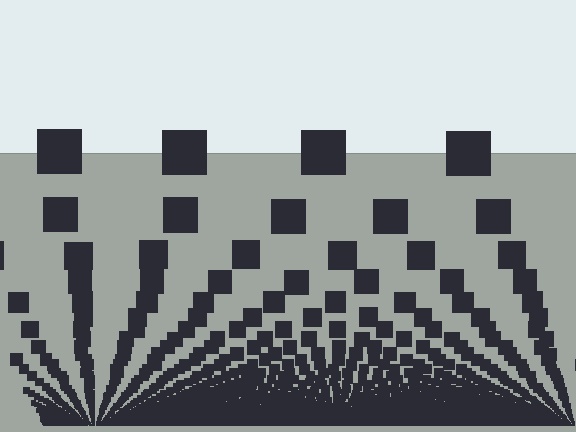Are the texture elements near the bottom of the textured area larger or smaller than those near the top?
Smaller. The gradient is inverted — elements near the bottom are smaller and denser.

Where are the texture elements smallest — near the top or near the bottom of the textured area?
Near the bottom.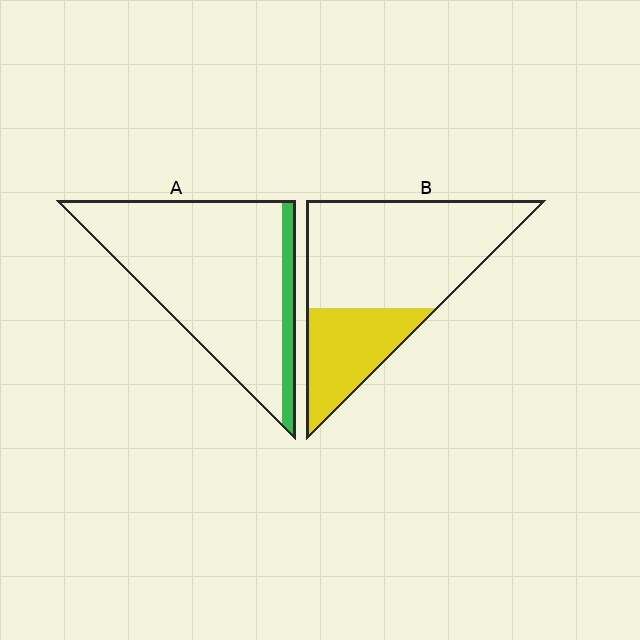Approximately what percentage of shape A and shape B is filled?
A is approximately 10% and B is approximately 30%.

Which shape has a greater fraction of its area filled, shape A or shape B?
Shape B.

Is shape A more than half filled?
No.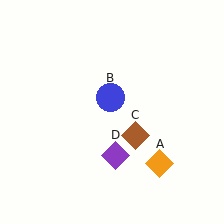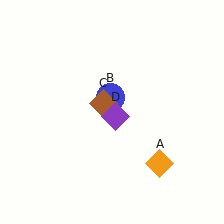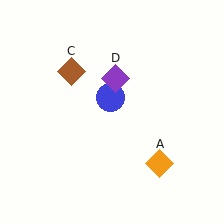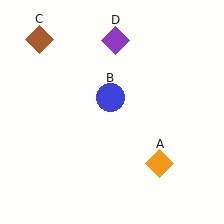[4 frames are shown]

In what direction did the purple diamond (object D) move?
The purple diamond (object D) moved up.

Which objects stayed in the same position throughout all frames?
Orange diamond (object A) and blue circle (object B) remained stationary.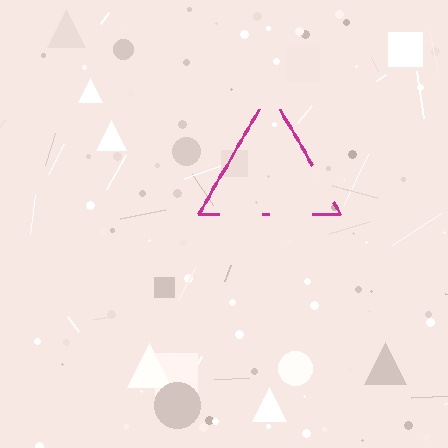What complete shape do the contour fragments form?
The contour fragments form a triangle.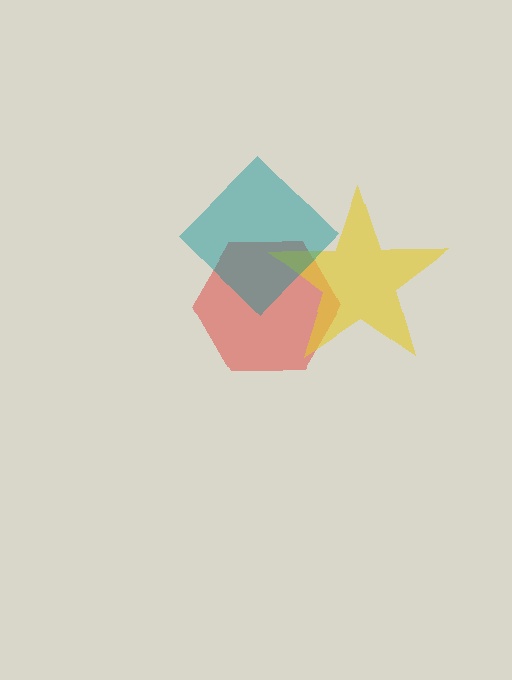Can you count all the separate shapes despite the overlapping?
Yes, there are 3 separate shapes.